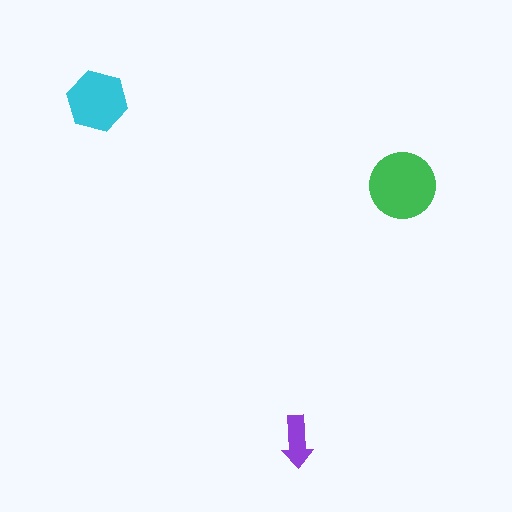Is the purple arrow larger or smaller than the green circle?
Smaller.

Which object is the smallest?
The purple arrow.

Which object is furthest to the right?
The green circle is rightmost.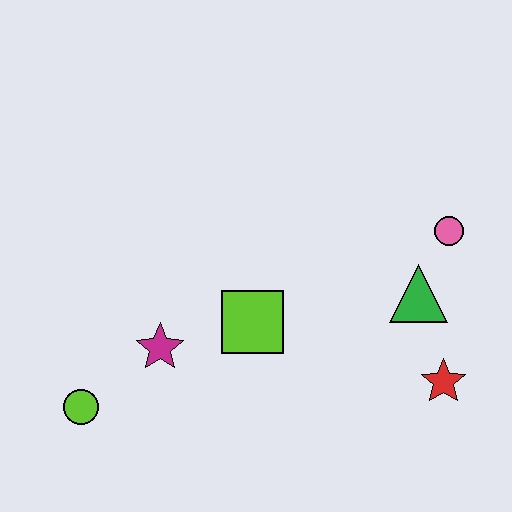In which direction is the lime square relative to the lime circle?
The lime square is to the right of the lime circle.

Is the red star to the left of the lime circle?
No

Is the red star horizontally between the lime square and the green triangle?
No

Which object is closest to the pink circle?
The green triangle is closest to the pink circle.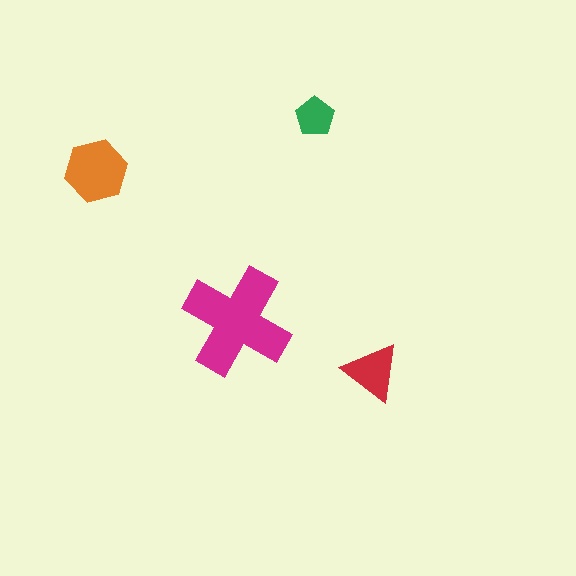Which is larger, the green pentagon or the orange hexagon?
The orange hexagon.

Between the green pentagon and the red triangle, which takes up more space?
The red triangle.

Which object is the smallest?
The green pentagon.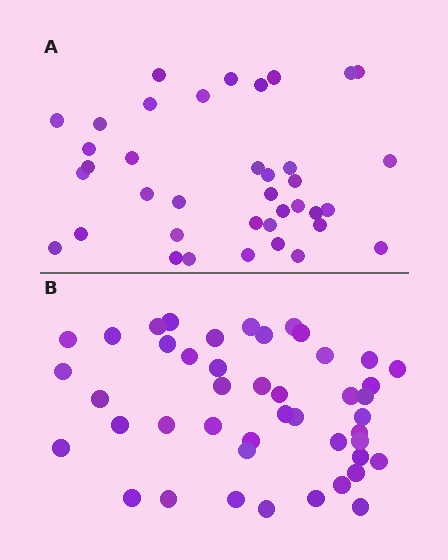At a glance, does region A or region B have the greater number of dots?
Region B (the bottom region) has more dots.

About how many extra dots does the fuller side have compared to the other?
Region B has roughly 8 or so more dots than region A.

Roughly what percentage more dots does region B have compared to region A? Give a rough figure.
About 20% more.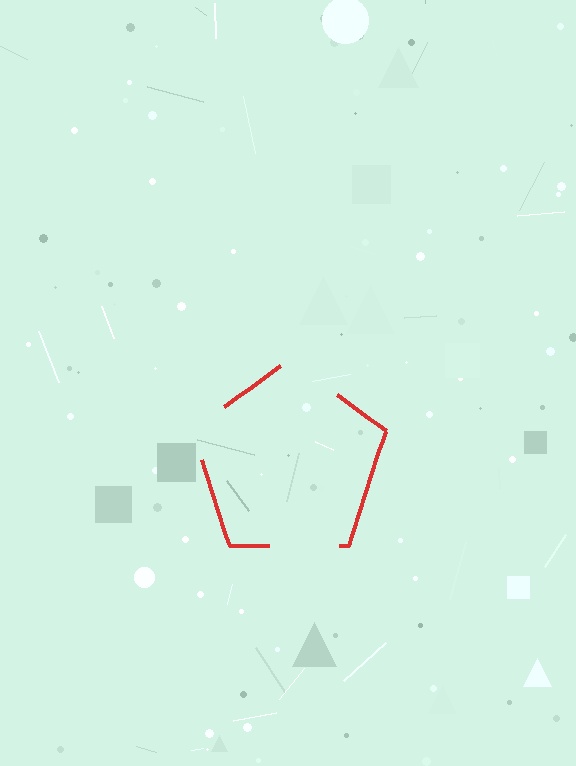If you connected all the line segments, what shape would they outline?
They would outline a pentagon.